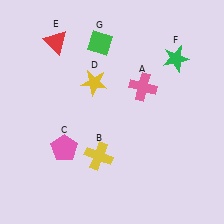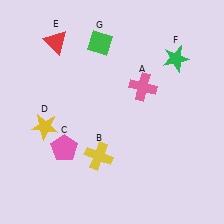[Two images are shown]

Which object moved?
The yellow star (D) moved left.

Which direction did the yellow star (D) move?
The yellow star (D) moved left.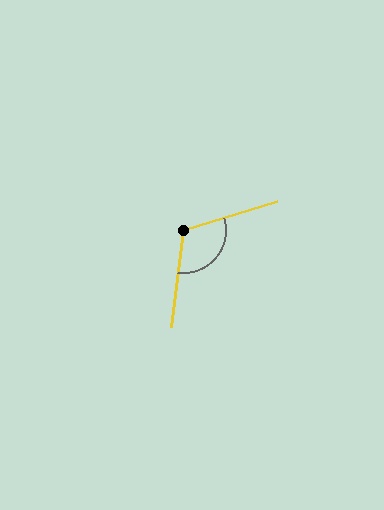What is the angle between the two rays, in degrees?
Approximately 114 degrees.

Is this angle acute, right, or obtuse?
It is obtuse.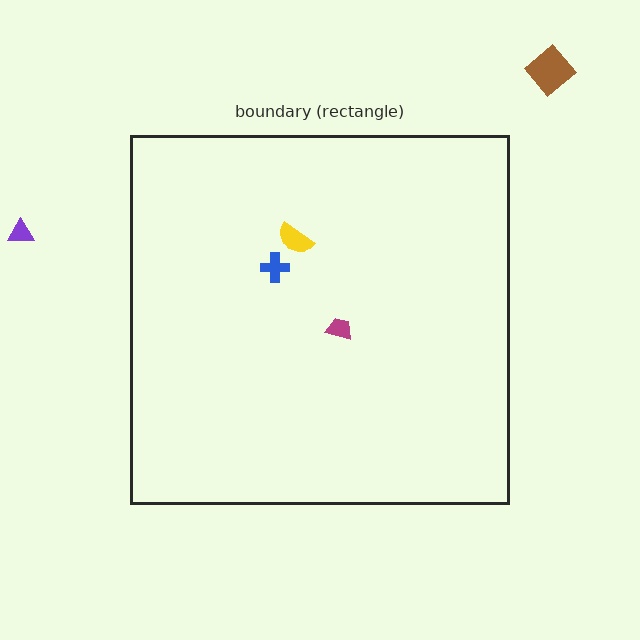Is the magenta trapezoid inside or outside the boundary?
Inside.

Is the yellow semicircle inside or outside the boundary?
Inside.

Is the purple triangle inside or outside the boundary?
Outside.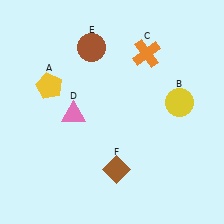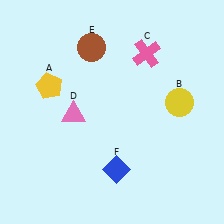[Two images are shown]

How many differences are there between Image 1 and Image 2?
There are 2 differences between the two images.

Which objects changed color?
C changed from orange to pink. F changed from brown to blue.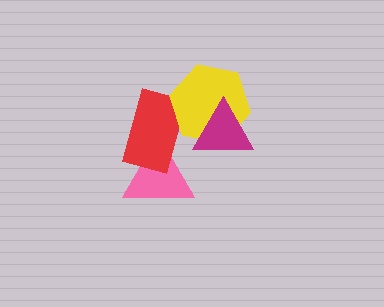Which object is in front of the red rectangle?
The yellow hexagon is in front of the red rectangle.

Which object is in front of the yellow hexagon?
The magenta triangle is in front of the yellow hexagon.